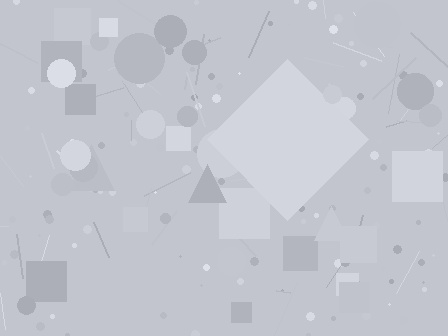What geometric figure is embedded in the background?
A diamond is embedded in the background.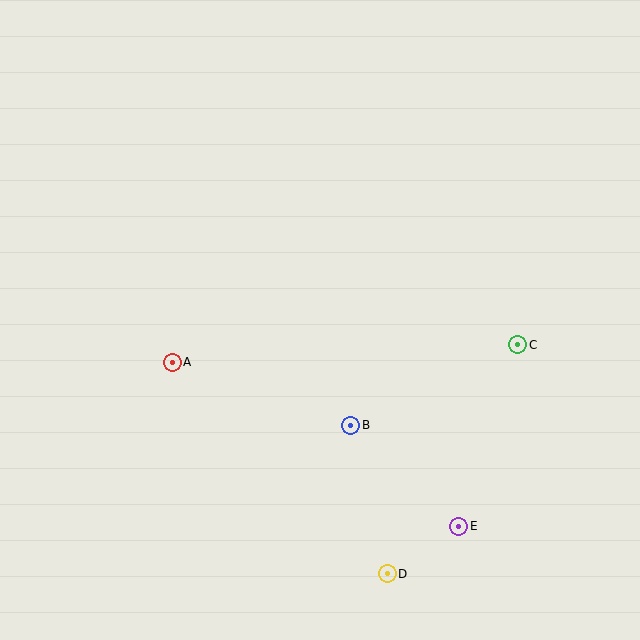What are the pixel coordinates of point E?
Point E is at (459, 526).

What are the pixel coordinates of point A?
Point A is at (172, 362).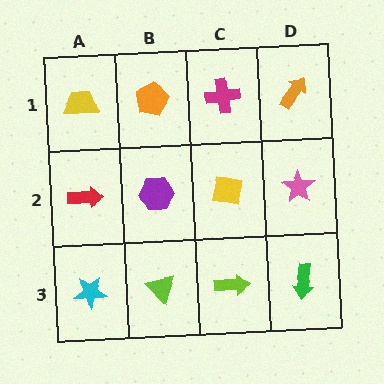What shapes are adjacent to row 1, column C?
A yellow square (row 2, column C), an orange pentagon (row 1, column B), an orange arrow (row 1, column D).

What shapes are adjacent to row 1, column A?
A red arrow (row 2, column A), an orange pentagon (row 1, column B).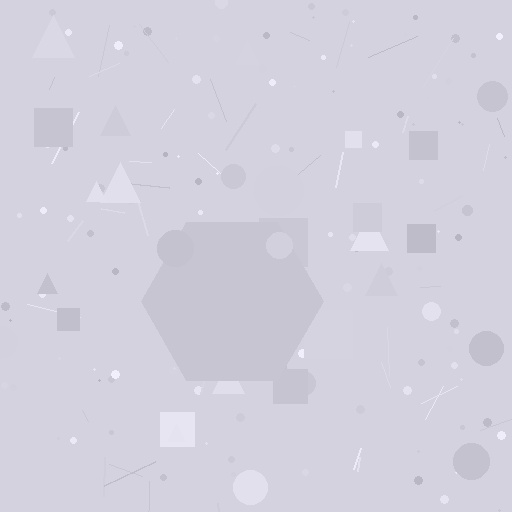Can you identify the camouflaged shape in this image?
The camouflaged shape is a hexagon.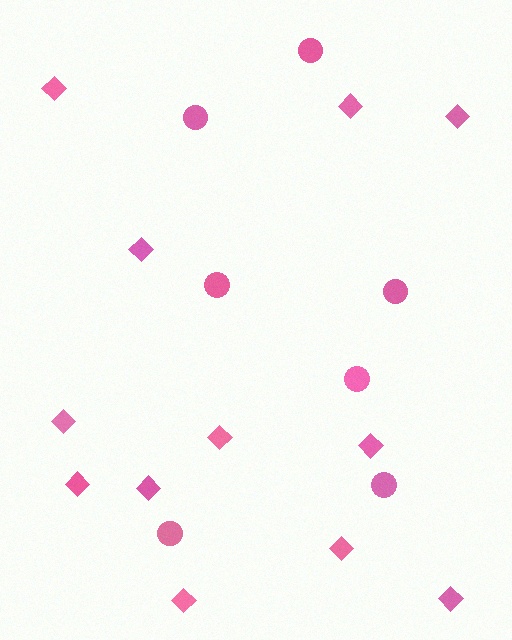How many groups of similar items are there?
There are 2 groups: one group of diamonds (12) and one group of circles (7).